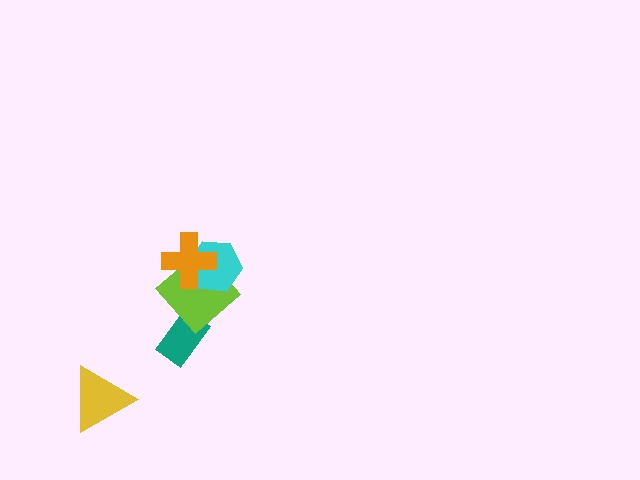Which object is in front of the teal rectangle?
The lime diamond is in front of the teal rectangle.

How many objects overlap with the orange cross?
2 objects overlap with the orange cross.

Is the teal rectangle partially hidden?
Yes, it is partially covered by another shape.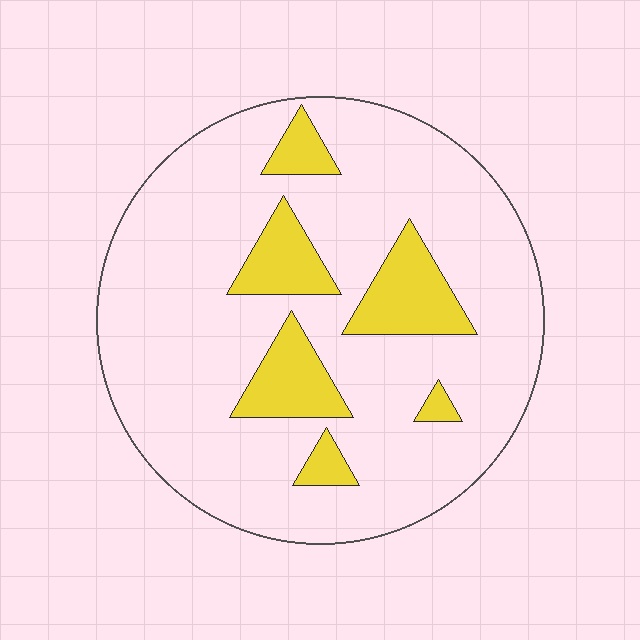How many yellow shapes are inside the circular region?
6.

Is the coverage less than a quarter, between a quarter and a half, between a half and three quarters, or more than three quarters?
Less than a quarter.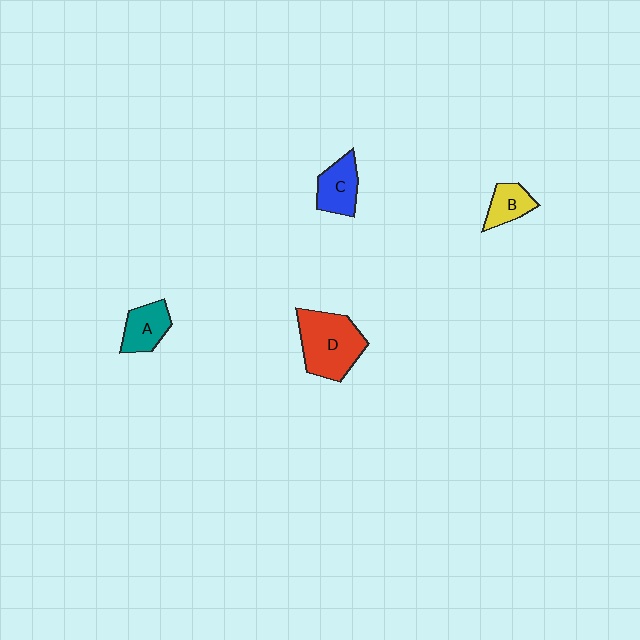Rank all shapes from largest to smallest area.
From largest to smallest: D (red), C (blue), A (teal), B (yellow).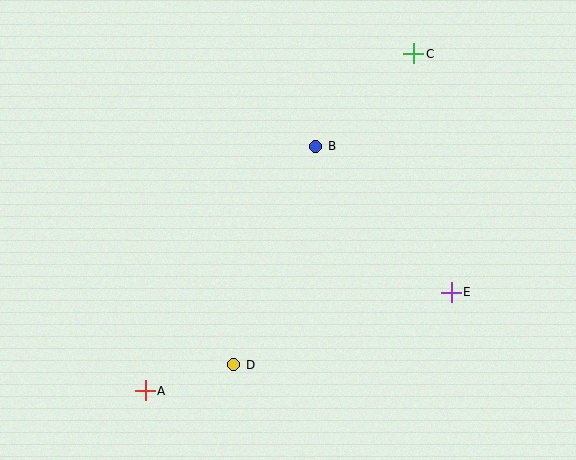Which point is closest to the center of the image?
Point B at (316, 146) is closest to the center.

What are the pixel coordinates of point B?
Point B is at (316, 146).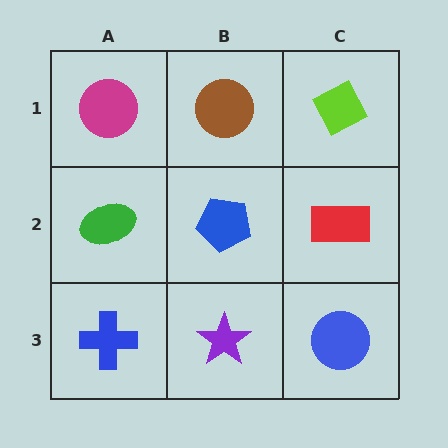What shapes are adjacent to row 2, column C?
A lime diamond (row 1, column C), a blue circle (row 3, column C), a blue pentagon (row 2, column B).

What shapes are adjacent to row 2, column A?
A magenta circle (row 1, column A), a blue cross (row 3, column A), a blue pentagon (row 2, column B).